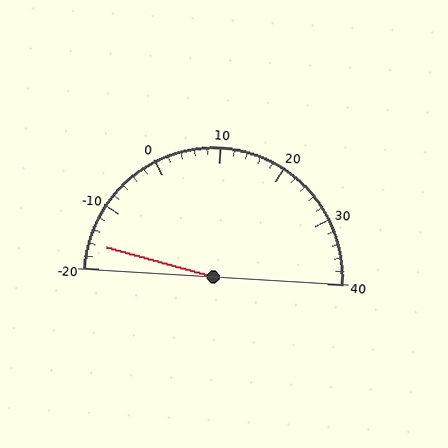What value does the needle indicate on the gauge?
The needle indicates approximately -16.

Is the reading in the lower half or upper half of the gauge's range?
The reading is in the lower half of the range (-20 to 40).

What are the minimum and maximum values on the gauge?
The gauge ranges from -20 to 40.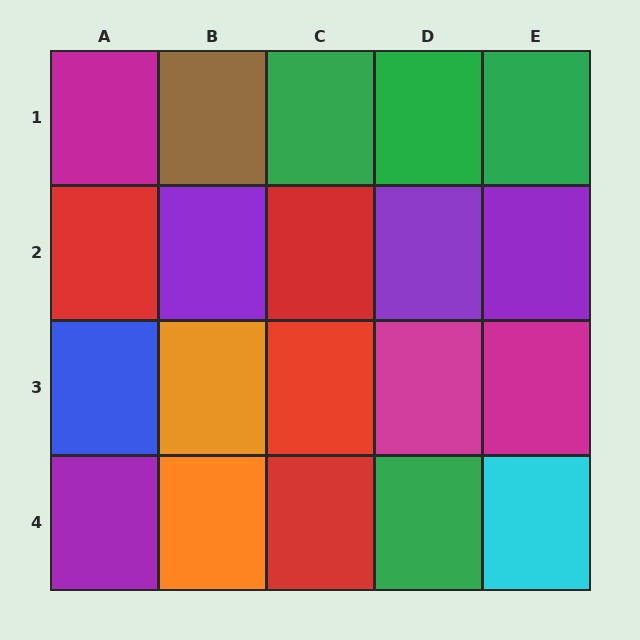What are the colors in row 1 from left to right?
Magenta, brown, green, green, green.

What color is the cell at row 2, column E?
Purple.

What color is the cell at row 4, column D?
Green.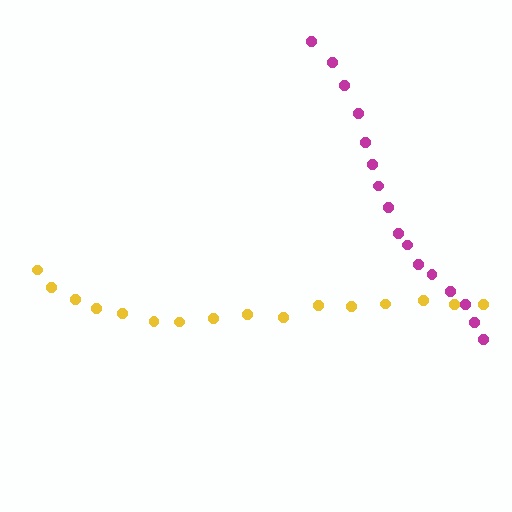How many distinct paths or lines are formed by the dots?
There are 2 distinct paths.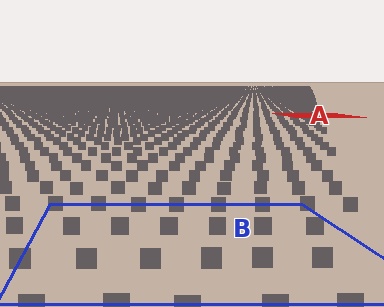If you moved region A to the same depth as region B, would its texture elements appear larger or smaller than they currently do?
They would appear larger. At a closer depth, the same texture elements are projected at a bigger on-screen size.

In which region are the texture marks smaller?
The texture marks are smaller in region A, because it is farther away.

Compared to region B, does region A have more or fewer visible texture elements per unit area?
Region A has more texture elements per unit area — they are packed more densely because it is farther away.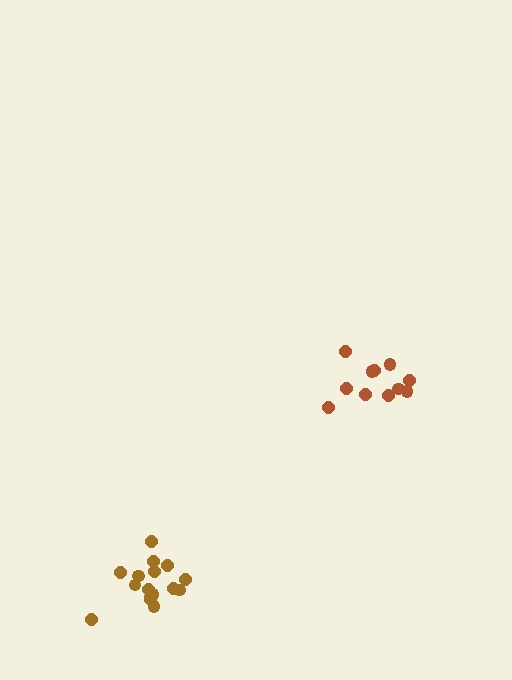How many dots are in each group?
Group 1: 11 dots, Group 2: 16 dots (27 total).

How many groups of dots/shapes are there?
There are 2 groups.